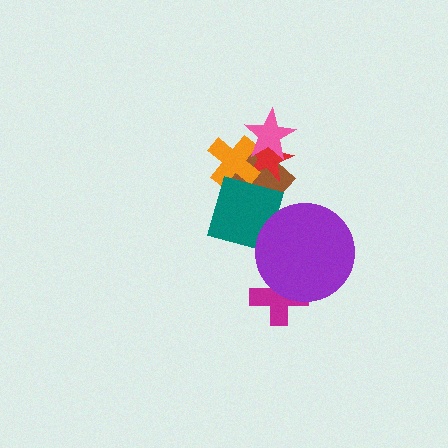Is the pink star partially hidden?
No, no other shape covers it.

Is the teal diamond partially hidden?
Yes, it is partially covered by another shape.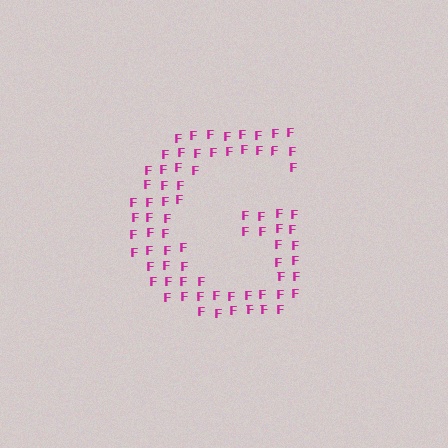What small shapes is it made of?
It is made of small letter F's.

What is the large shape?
The large shape is the letter G.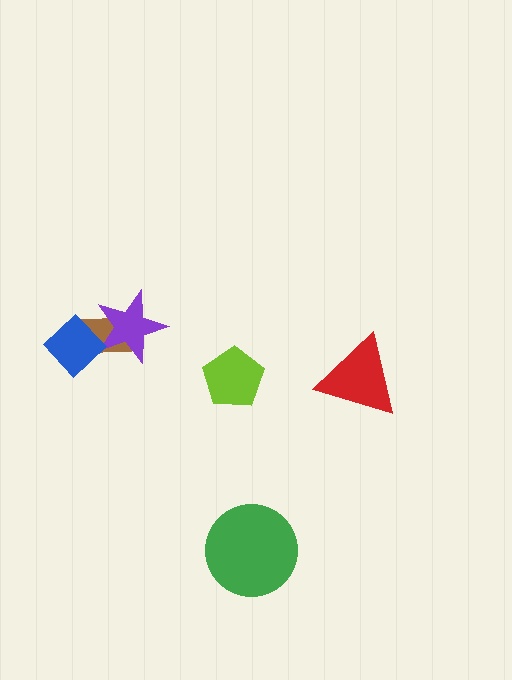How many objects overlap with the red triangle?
0 objects overlap with the red triangle.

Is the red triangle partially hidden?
No, no other shape covers it.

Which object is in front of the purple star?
The blue diamond is in front of the purple star.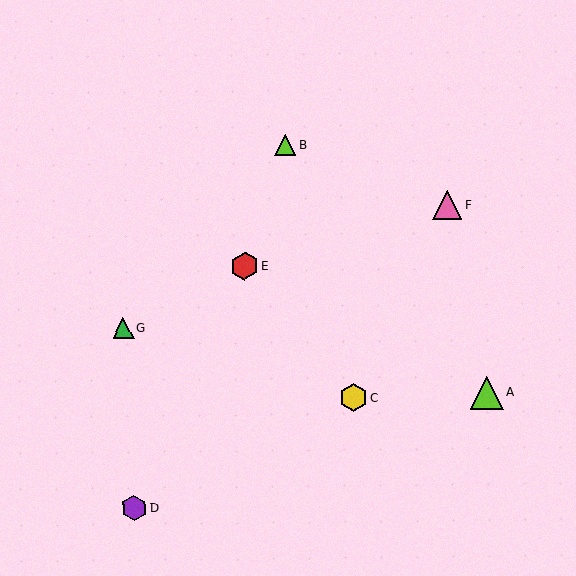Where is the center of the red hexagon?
The center of the red hexagon is at (244, 266).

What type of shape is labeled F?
Shape F is a pink triangle.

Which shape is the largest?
The lime triangle (labeled A) is the largest.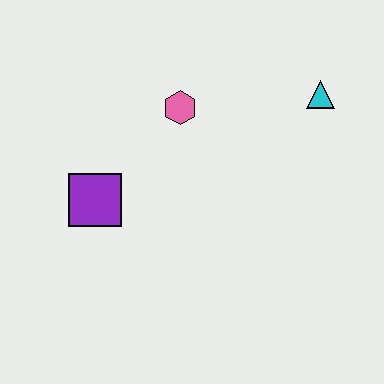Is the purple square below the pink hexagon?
Yes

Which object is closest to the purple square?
The pink hexagon is closest to the purple square.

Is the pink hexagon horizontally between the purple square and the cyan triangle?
Yes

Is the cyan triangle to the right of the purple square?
Yes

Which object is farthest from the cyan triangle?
The purple square is farthest from the cyan triangle.